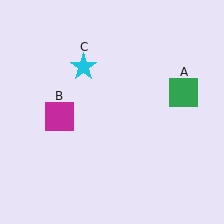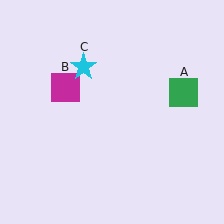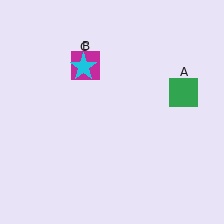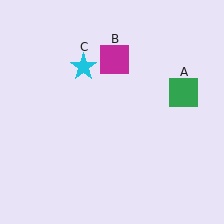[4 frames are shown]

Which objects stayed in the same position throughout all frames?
Green square (object A) and cyan star (object C) remained stationary.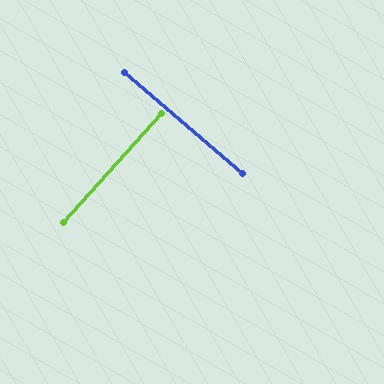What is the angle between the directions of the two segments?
Approximately 88 degrees.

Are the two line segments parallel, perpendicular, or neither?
Perpendicular — they meet at approximately 88°.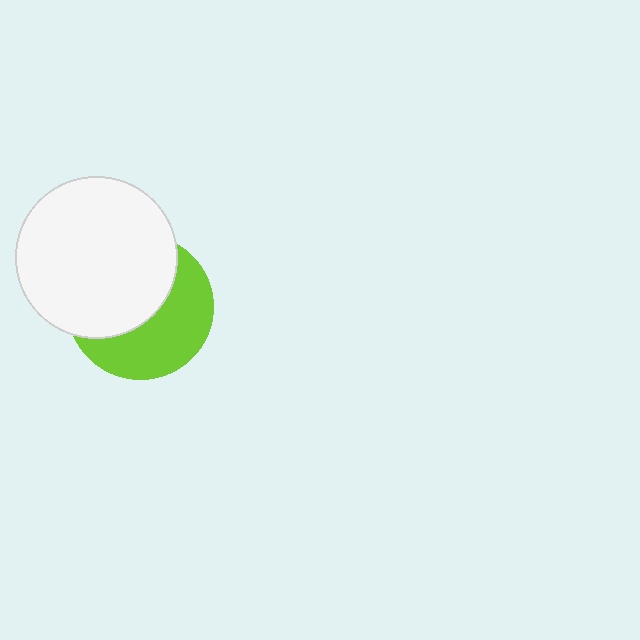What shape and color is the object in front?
The object in front is a white circle.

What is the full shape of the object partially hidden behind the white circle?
The partially hidden object is a lime circle.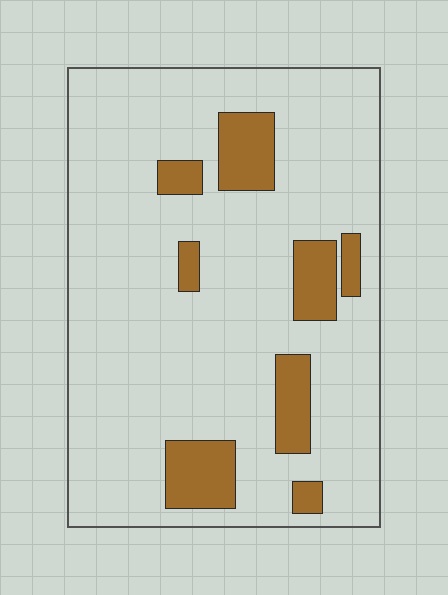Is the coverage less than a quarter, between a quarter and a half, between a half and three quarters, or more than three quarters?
Less than a quarter.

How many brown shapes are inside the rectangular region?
8.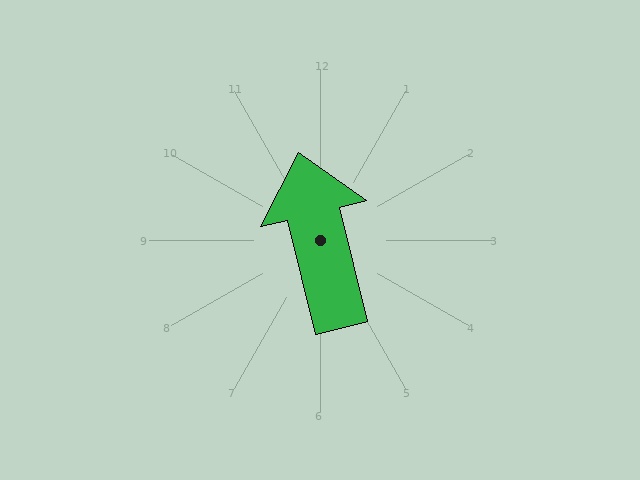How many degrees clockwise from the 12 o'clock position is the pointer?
Approximately 346 degrees.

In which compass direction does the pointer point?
North.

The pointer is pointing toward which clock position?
Roughly 12 o'clock.